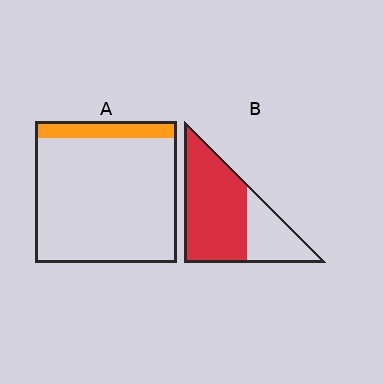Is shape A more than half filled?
No.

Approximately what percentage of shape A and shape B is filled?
A is approximately 10% and B is approximately 70%.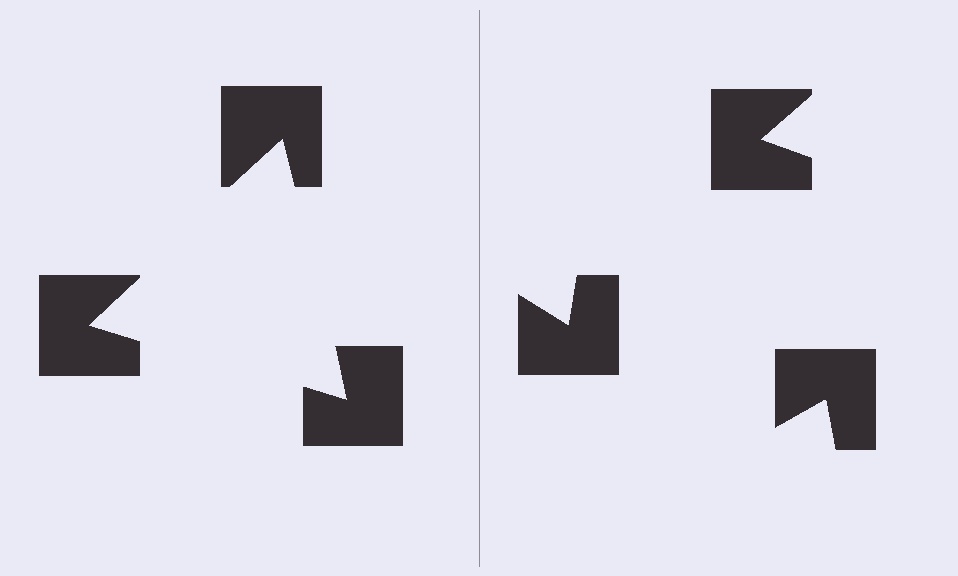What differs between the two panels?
The notched squares are positioned identically on both sides; only the wedge orientations differ. On the left they align to a triangle; on the right they are misaligned.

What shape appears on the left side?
An illusory triangle.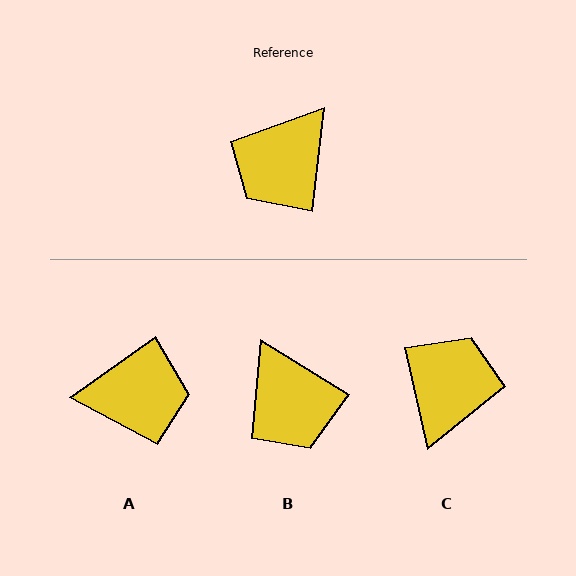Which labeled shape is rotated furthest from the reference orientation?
C, about 161 degrees away.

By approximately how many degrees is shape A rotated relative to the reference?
Approximately 132 degrees counter-clockwise.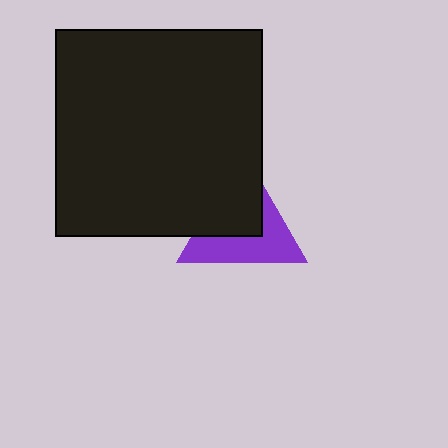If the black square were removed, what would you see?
You would see the complete purple triangle.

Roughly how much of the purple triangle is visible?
About half of it is visible (roughly 50%).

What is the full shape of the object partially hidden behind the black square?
The partially hidden object is a purple triangle.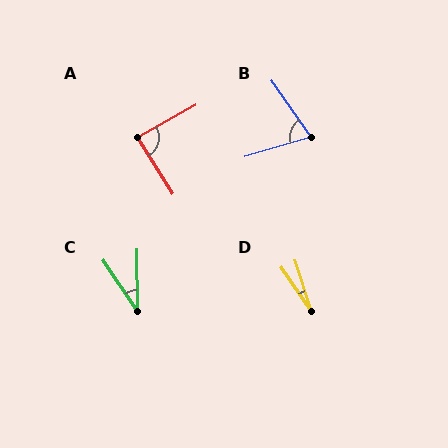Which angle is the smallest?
D, at approximately 17 degrees.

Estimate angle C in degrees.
Approximately 33 degrees.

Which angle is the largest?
A, at approximately 87 degrees.